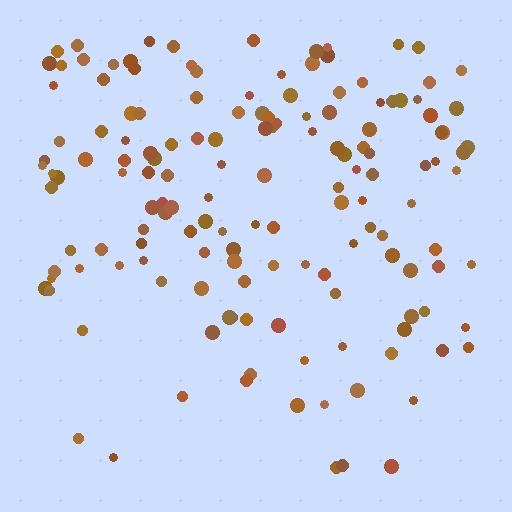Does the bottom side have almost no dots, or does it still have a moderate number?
Still a moderate number, just noticeably fewer than the top.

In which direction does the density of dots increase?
From bottom to top, with the top side densest.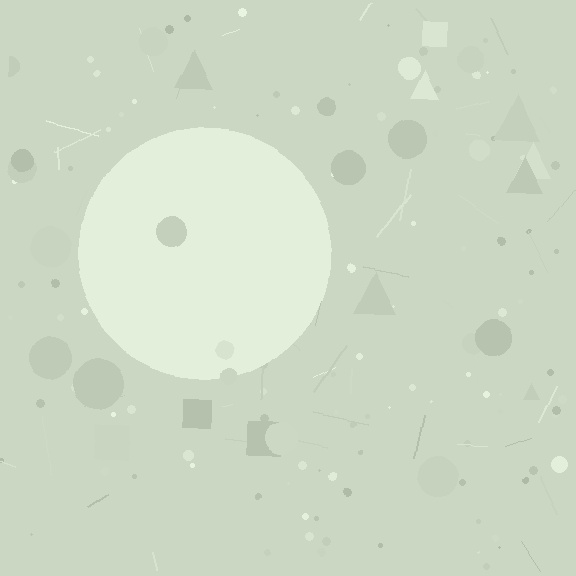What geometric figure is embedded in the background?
A circle is embedded in the background.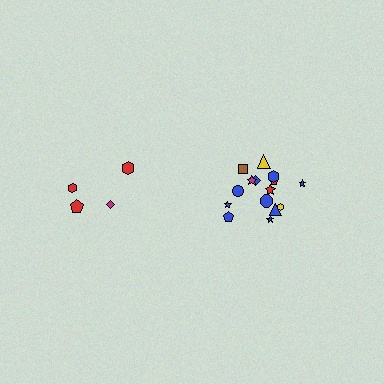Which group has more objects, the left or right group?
The right group.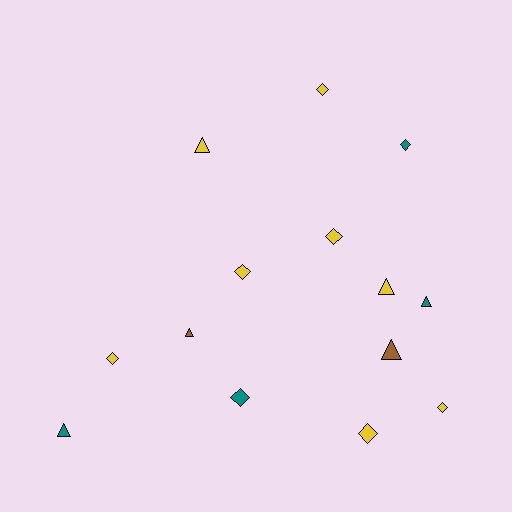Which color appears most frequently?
Yellow, with 8 objects.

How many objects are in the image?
There are 14 objects.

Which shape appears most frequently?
Diamond, with 8 objects.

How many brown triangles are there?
There are 2 brown triangles.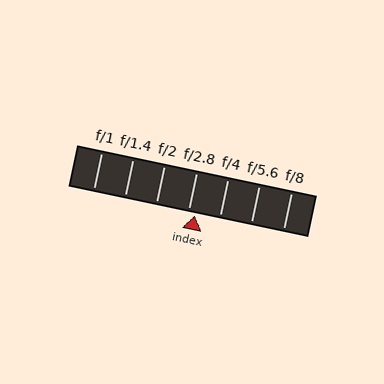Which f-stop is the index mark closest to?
The index mark is closest to f/2.8.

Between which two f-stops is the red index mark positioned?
The index mark is between f/2.8 and f/4.